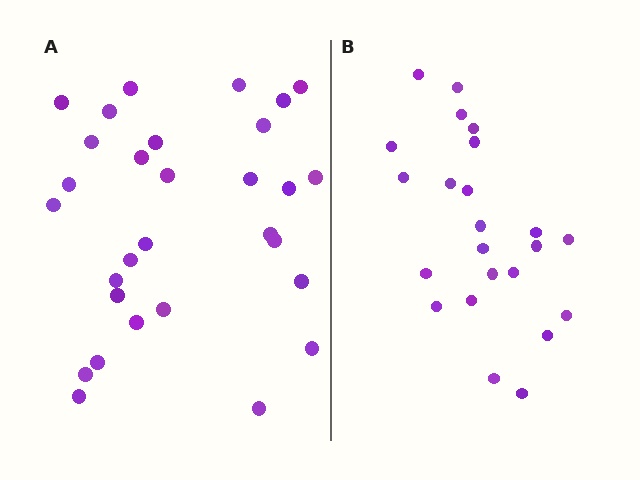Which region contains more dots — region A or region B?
Region A (the left region) has more dots.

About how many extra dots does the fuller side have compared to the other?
Region A has roughly 8 or so more dots than region B.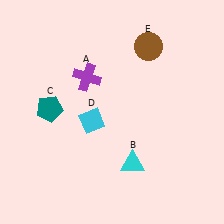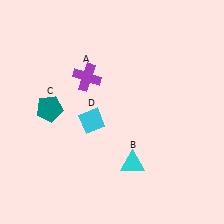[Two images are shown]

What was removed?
The brown circle (E) was removed in Image 2.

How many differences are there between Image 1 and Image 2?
There is 1 difference between the two images.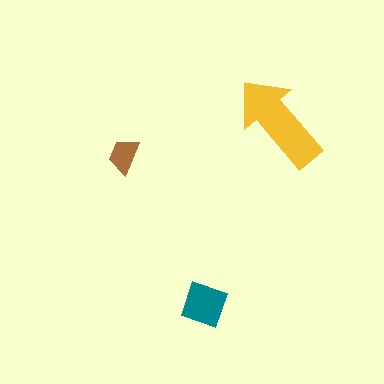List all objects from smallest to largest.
The brown trapezoid, the teal diamond, the yellow arrow.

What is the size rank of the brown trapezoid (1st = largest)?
3rd.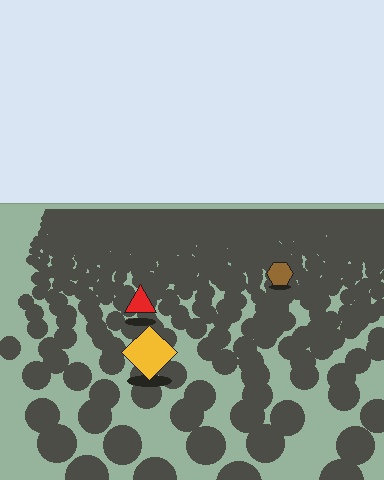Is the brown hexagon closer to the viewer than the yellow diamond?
No. The yellow diamond is closer — you can tell from the texture gradient: the ground texture is coarser near it.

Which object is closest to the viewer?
The yellow diamond is closest. The texture marks near it are larger and more spread out.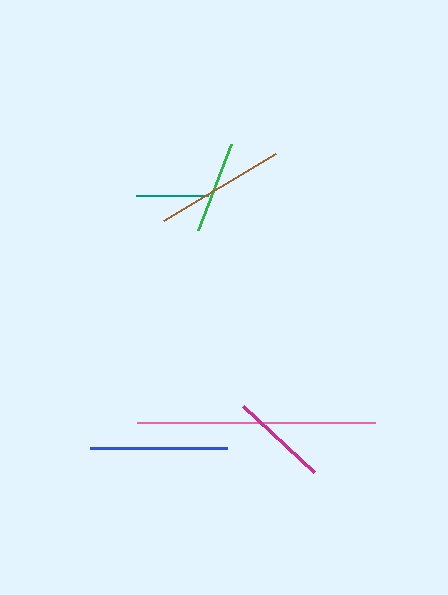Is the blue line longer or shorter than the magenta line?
The blue line is longer than the magenta line.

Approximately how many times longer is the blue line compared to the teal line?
The blue line is approximately 1.9 times the length of the teal line.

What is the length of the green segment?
The green segment is approximately 92 pixels long.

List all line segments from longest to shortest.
From longest to shortest: pink, blue, brown, magenta, green, teal.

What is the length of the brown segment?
The brown segment is approximately 131 pixels long.